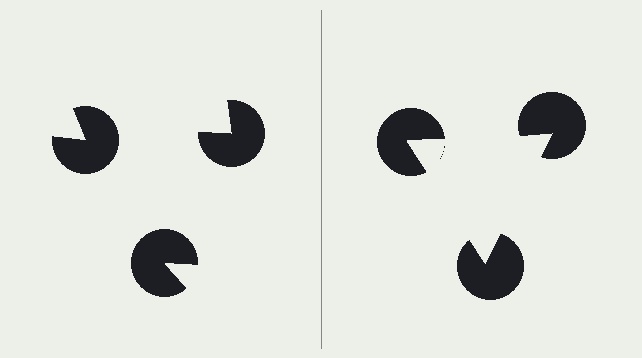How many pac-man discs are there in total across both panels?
6 — 3 on each side.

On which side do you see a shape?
An illusory triangle appears on the right side. On the left side the wedge cuts are rotated, so no coherent shape forms.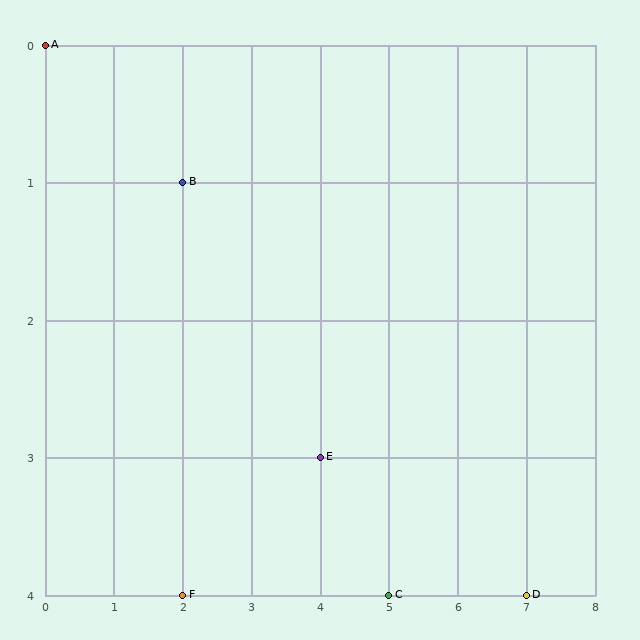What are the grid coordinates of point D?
Point D is at grid coordinates (7, 4).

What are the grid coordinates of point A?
Point A is at grid coordinates (0, 0).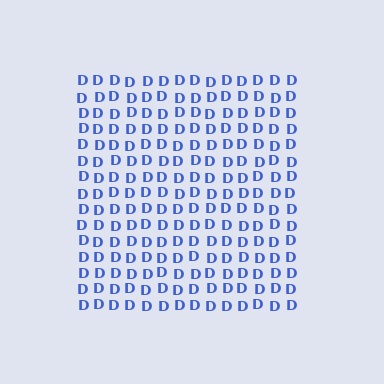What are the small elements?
The small elements are letter D's.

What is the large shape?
The large shape is a square.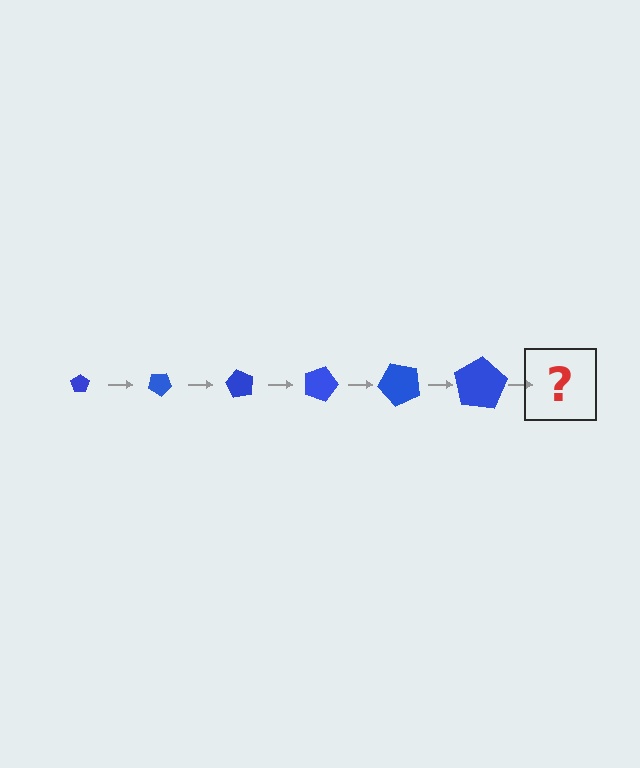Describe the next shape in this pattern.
It should be a pentagon, larger than the previous one and rotated 180 degrees from the start.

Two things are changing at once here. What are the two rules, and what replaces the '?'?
The two rules are that the pentagon grows larger each step and it rotates 30 degrees each step. The '?' should be a pentagon, larger than the previous one and rotated 180 degrees from the start.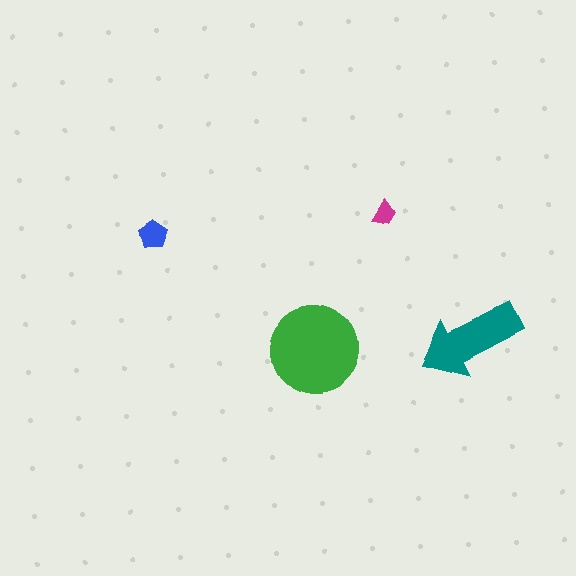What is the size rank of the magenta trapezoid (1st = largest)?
4th.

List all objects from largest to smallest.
The green circle, the teal arrow, the blue pentagon, the magenta trapezoid.